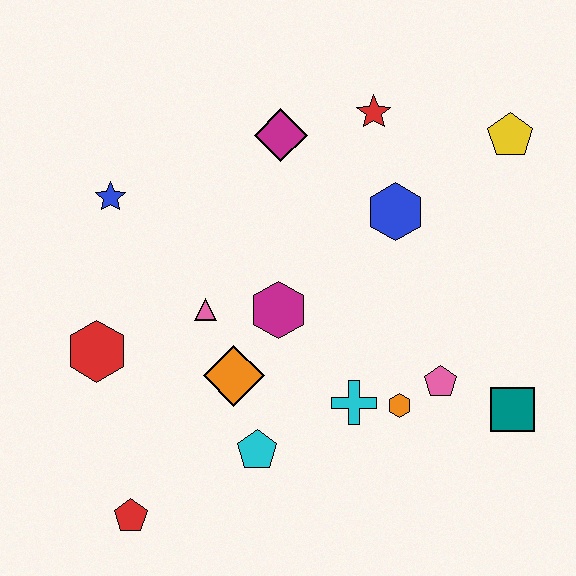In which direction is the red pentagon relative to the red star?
The red pentagon is below the red star.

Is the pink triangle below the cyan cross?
No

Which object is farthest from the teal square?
The blue star is farthest from the teal square.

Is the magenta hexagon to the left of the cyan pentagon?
No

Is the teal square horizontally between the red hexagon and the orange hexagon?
No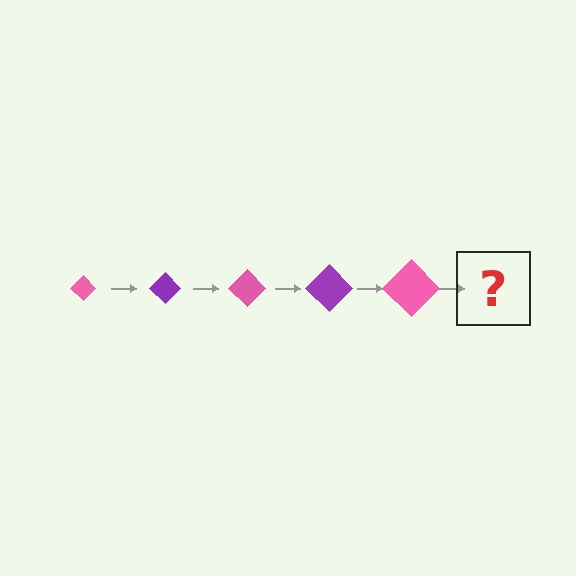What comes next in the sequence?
The next element should be a purple diamond, larger than the previous one.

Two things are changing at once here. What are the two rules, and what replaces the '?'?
The two rules are that the diamond grows larger each step and the color cycles through pink and purple. The '?' should be a purple diamond, larger than the previous one.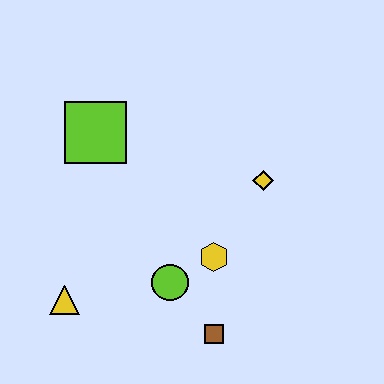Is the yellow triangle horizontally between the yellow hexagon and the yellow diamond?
No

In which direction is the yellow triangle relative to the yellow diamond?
The yellow triangle is to the left of the yellow diamond.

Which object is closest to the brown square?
The lime circle is closest to the brown square.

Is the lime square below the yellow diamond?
No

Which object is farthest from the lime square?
The brown square is farthest from the lime square.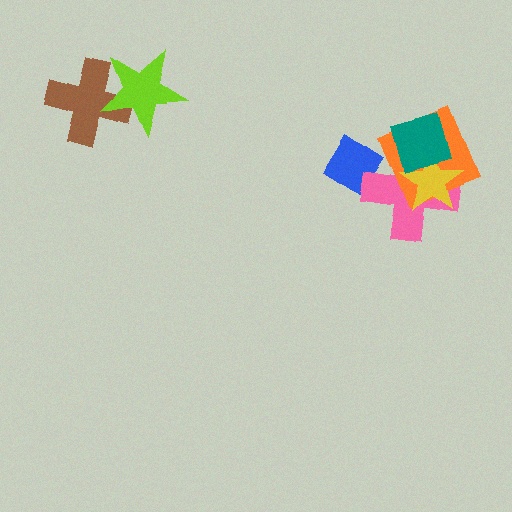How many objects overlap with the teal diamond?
3 objects overlap with the teal diamond.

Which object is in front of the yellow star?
The teal diamond is in front of the yellow star.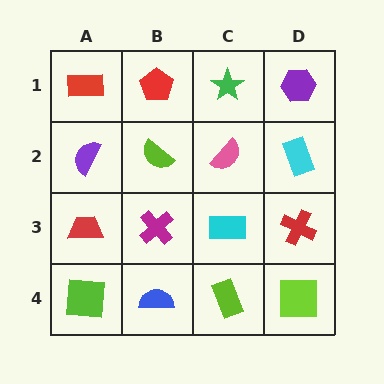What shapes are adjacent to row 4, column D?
A red cross (row 3, column D), a lime rectangle (row 4, column C).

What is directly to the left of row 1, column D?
A green star.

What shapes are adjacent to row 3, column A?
A purple semicircle (row 2, column A), a lime square (row 4, column A), a magenta cross (row 3, column B).